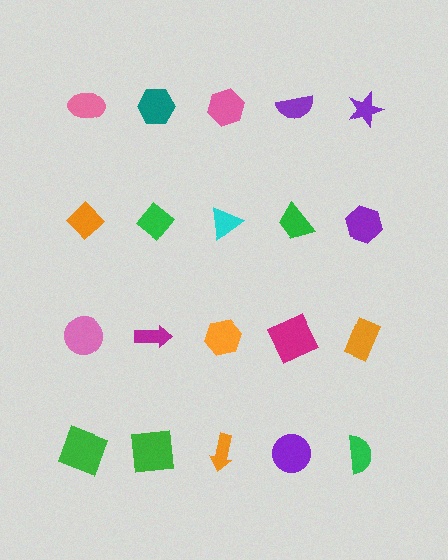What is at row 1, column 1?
A pink ellipse.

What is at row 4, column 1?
A green square.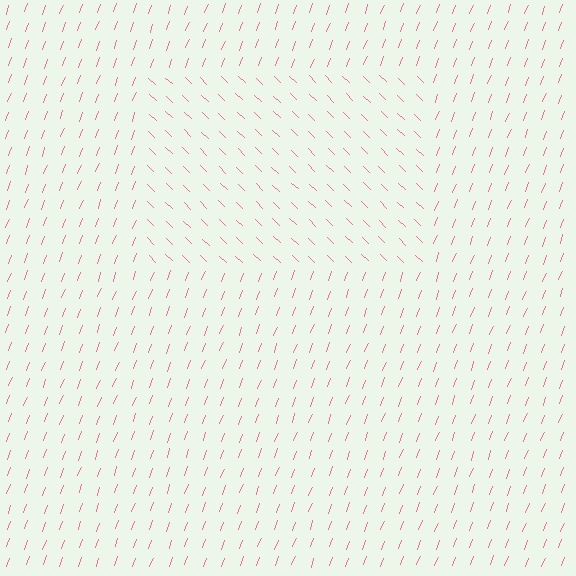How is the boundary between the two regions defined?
The boundary is defined purely by a change in line orientation (approximately 67 degrees difference). All lines are the same color and thickness.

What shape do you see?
I see a rectangle.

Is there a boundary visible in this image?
Yes, there is a texture boundary formed by a change in line orientation.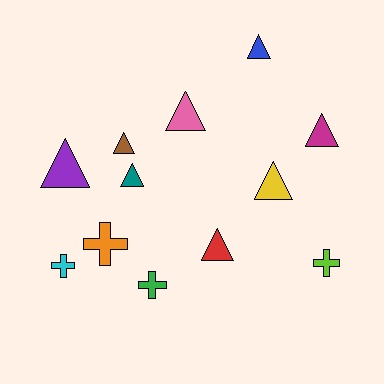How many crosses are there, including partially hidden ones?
There are 4 crosses.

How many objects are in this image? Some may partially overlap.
There are 12 objects.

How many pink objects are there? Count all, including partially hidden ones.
There is 1 pink object.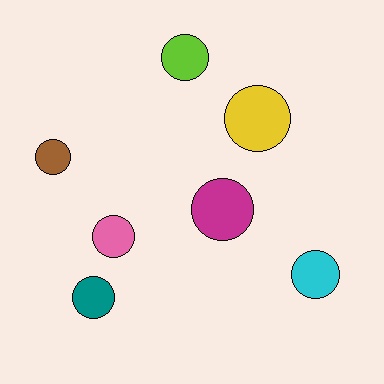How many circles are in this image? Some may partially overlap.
There are 7 circles.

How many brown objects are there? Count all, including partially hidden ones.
There is 1 brown object.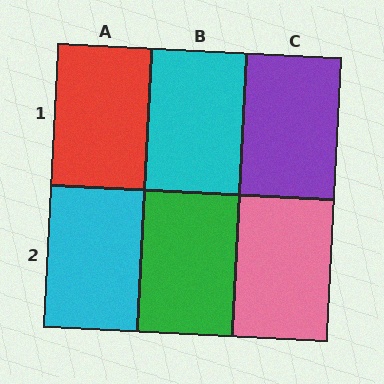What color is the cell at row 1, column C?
Purple.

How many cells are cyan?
2 cells are cyan.